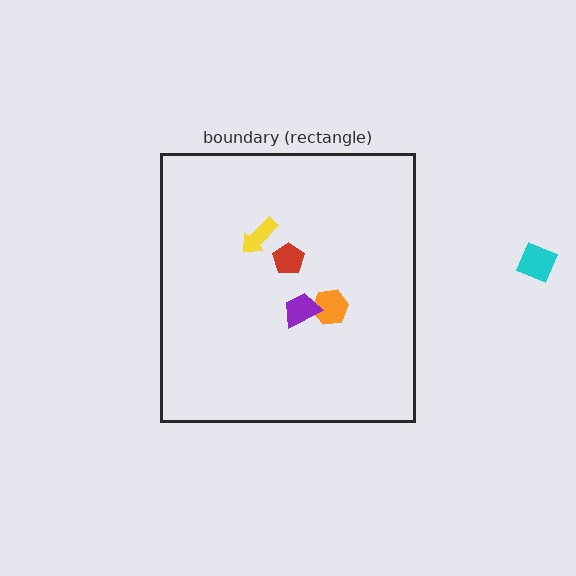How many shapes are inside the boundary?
4 inside, 1 outside.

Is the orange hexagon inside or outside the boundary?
Inside.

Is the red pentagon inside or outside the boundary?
Inside.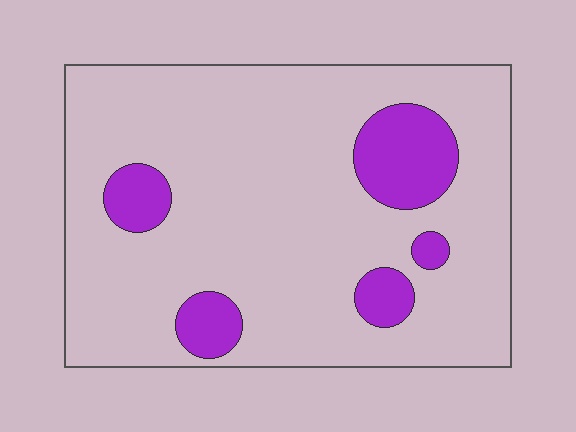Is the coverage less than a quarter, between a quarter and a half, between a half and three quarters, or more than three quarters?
Less than a quarter.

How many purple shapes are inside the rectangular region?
5.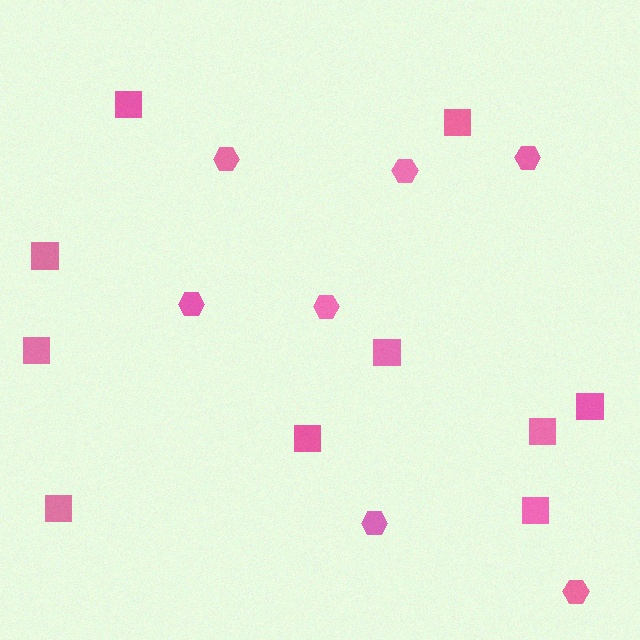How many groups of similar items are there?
There are 2 groups: one group of squares (10) and one group of hexagons (7).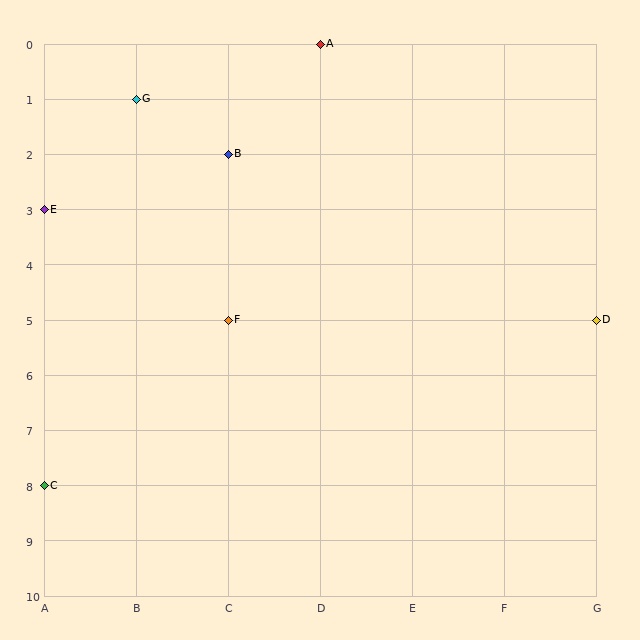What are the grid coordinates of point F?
Point F is at grid coordinates (C, 5).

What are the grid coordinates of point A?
Point A is at grid coordinates (D, 0).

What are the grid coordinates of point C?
Point C is at grid coordinates (A, 8).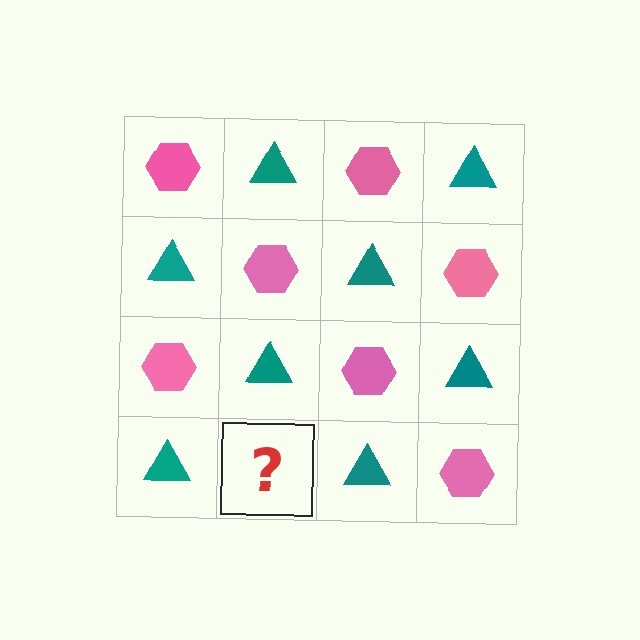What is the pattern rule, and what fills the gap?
The rule is that it alternates pink hexagon and teal triangle in a checkerboard pattern. The gap should be filled with a pink hexagon.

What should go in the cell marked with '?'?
The missing cell should contain a pink hexagon.